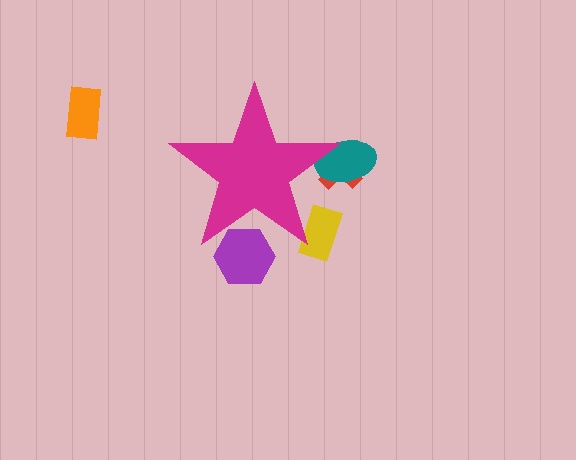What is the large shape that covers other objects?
A magenta star.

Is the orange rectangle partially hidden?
No, the orange rectangle is fully visible.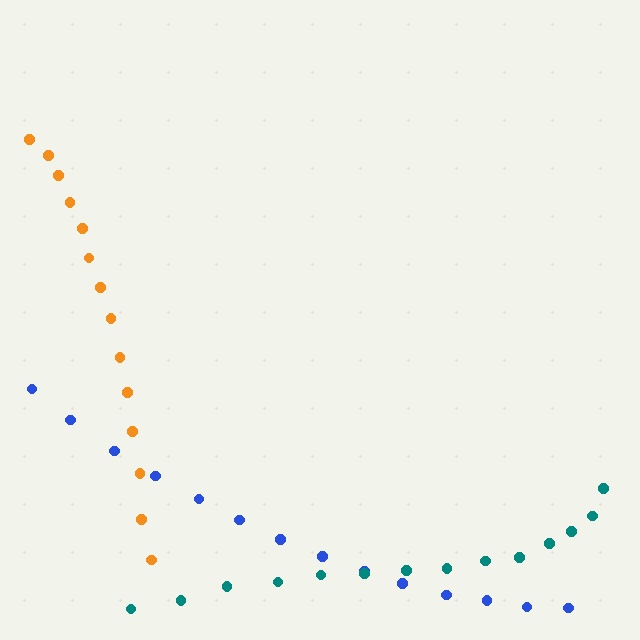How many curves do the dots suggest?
There are 3 distinct paths.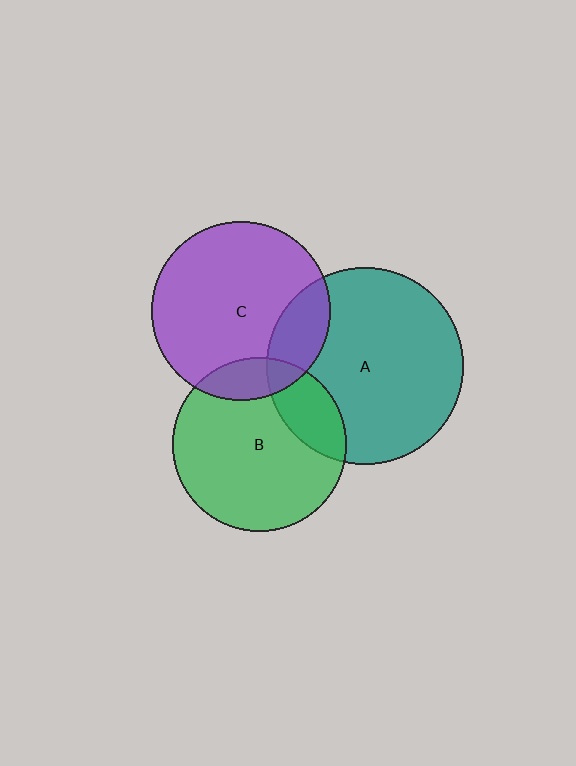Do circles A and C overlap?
Yes.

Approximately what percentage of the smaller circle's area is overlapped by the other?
Approximately 20%.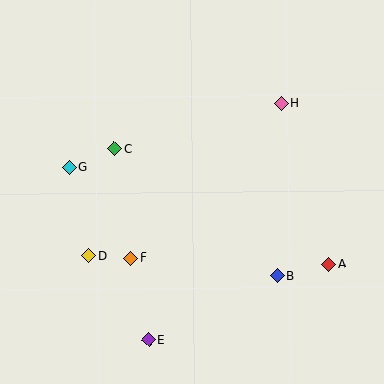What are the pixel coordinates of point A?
Point A is at (328, 264).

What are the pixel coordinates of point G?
Point G is at (69, 168).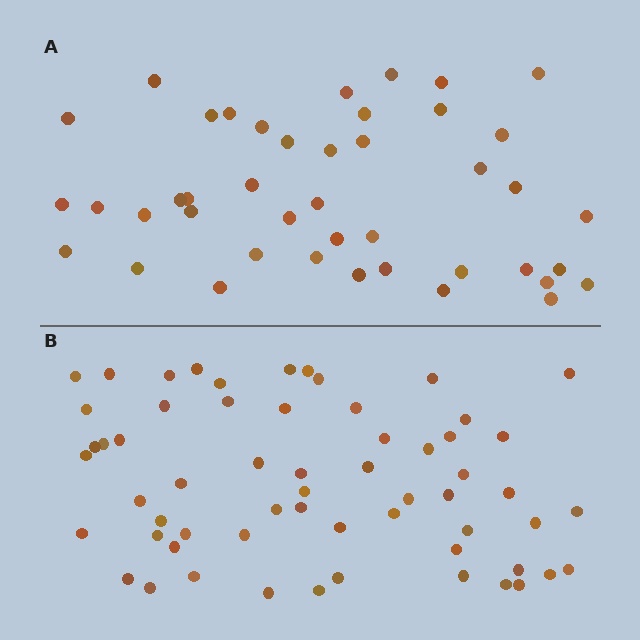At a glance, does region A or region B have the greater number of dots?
Region B (the bottom region) has more dots.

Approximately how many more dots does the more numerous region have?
Region B has approximately 15 more dots than region A.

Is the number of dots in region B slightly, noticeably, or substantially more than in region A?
Region B has noticeably more, but not dramatically so. The ratio is roughly 1.4 to 1.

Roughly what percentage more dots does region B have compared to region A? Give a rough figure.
About 40% more.